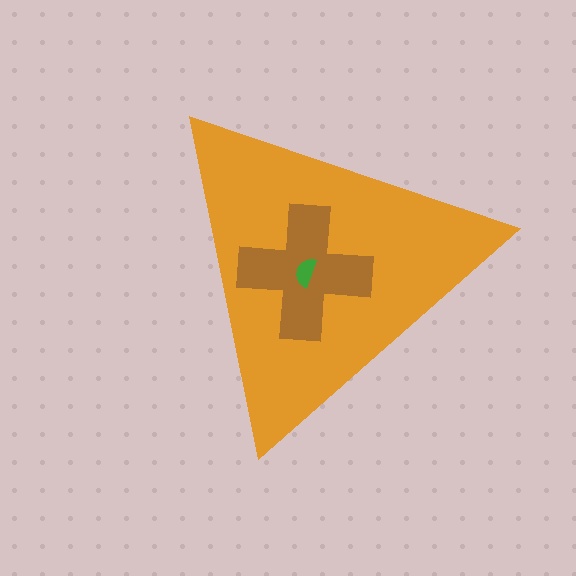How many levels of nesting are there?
3.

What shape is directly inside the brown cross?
The green semicircle.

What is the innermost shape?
The green semicircle.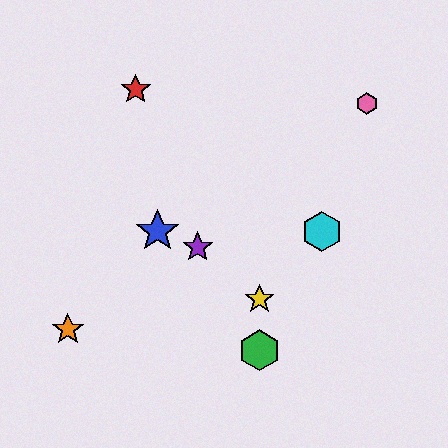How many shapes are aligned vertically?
2 shapes (the green hexagon, the yellow star) are aligned vertically.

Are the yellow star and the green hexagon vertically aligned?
Yes, both are at x≈260.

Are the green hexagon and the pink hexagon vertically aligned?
No, the green hexagon is at x≈260 and the pink hexagon is at x≈367.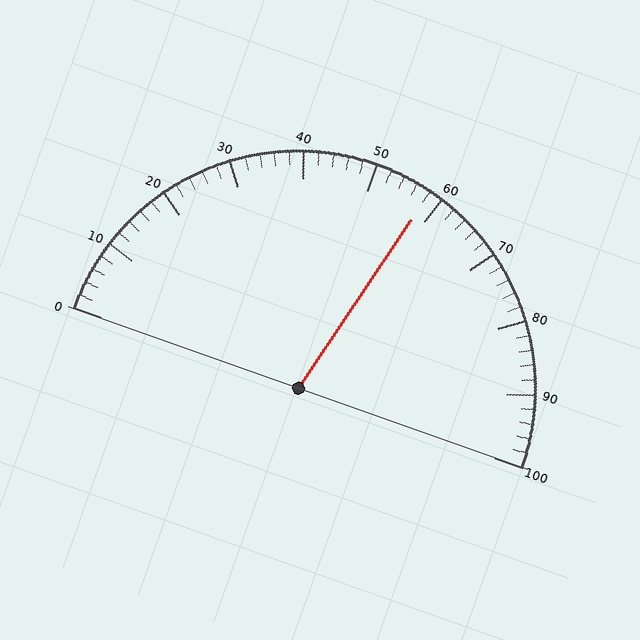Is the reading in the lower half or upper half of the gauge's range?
The reading is in the upper half of the range (0 to 100).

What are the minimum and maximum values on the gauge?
The gauge ranges from 0 to 100.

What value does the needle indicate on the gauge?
The needle indicates approximately 58.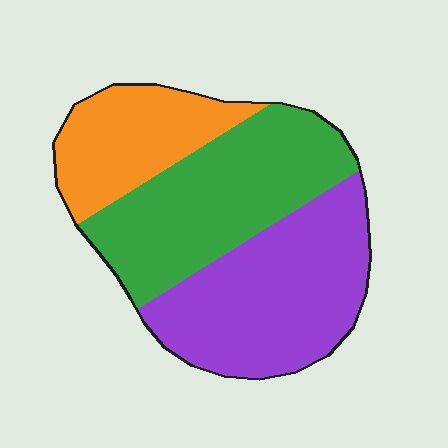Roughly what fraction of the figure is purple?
Purple covers around 40% of the figure.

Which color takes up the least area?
Orange, at roughly 20%.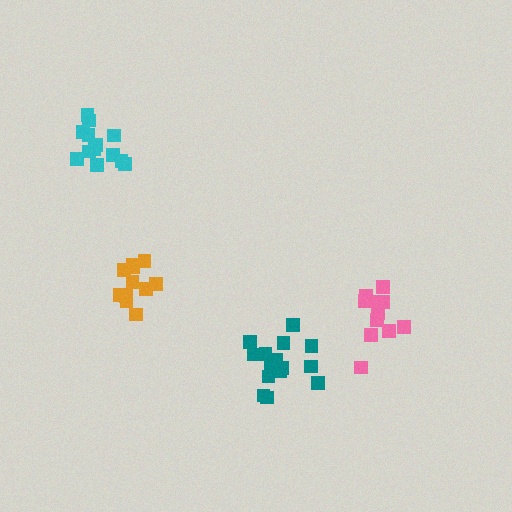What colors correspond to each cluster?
The clusters are colored: orange, cyan, teal, pink.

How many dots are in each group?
Group 1: 11 dots, Group 2: 13 dots, Group 3: 15 dots, Group 4: 11 dots (50 total).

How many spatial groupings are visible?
There are 4 spatial groupings.